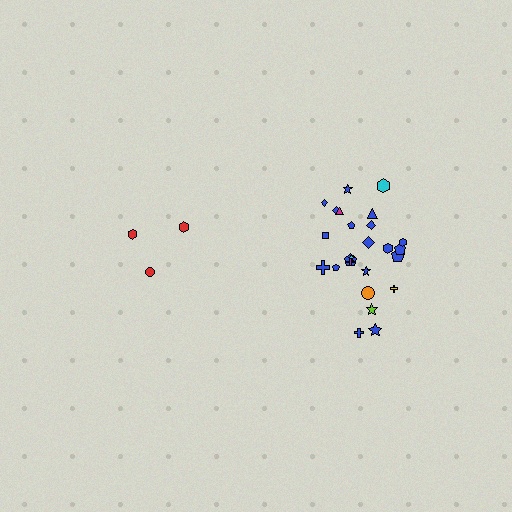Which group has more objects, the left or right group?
The right group.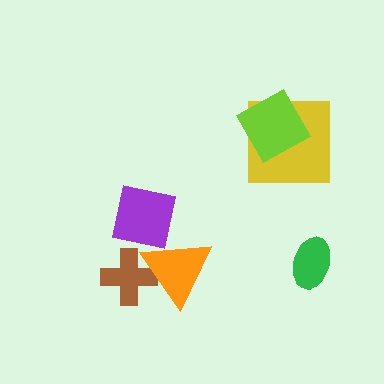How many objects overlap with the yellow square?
1 object overlaps with the yellow square.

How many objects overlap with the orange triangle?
2 objects overlap with the orange triangle.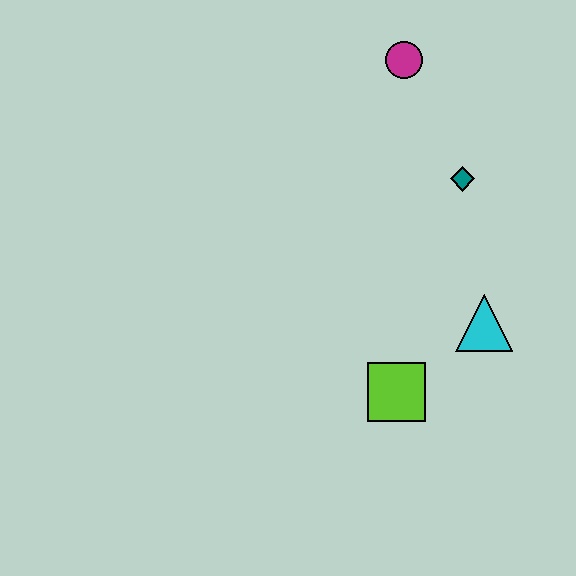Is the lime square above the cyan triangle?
No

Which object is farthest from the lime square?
The magenta circle is farthest from the lime square.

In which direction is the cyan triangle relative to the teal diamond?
The cyan triangle is below the teal diamond.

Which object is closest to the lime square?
The cyan triangle is closest to the lime square.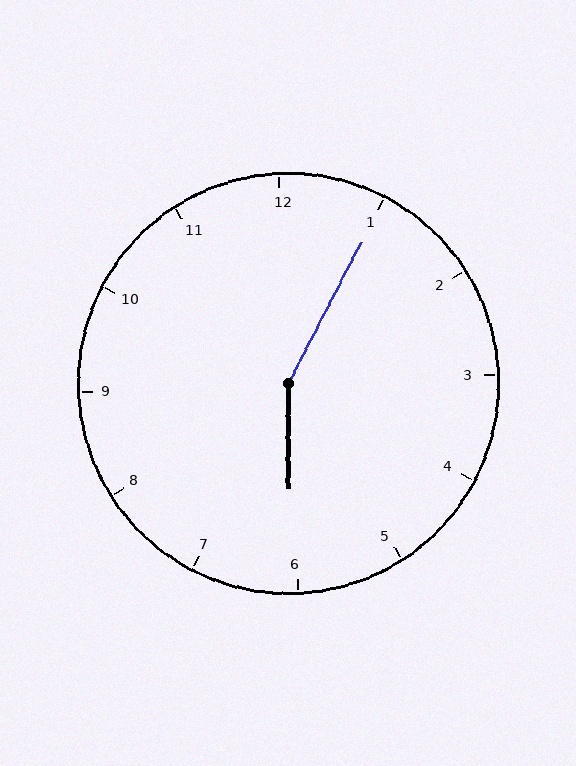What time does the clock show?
6:05.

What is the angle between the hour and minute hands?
Approximately 152 degrees.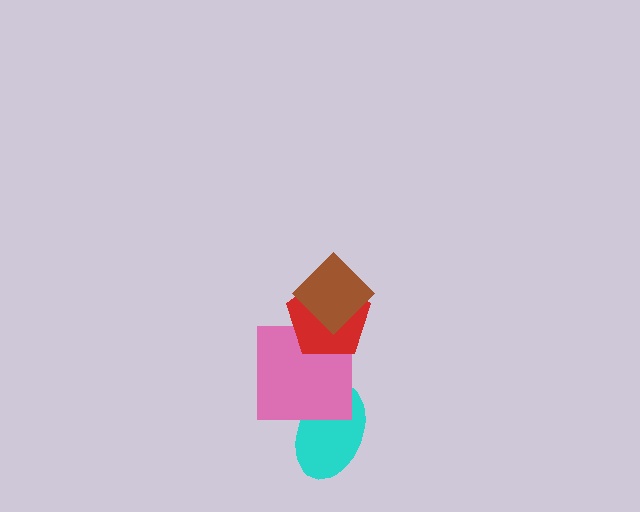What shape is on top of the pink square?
The red pentagon is on top of the pink square.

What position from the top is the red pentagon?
The red pentagon is 2nd from the top.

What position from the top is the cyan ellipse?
The cyan ellipse is 4th from the top.